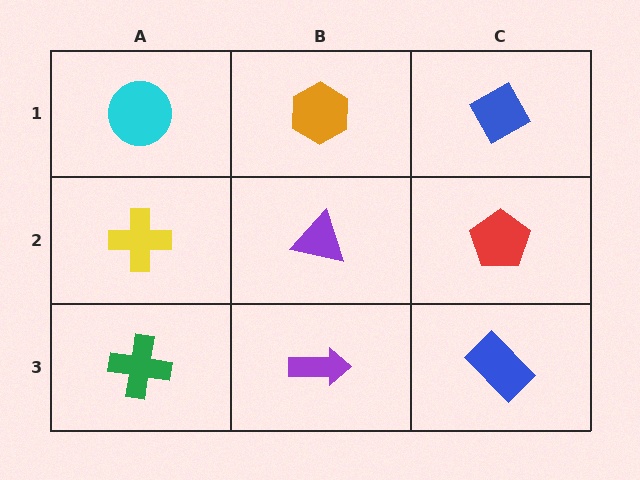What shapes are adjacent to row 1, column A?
A yellow cross (row 2, column A), an orange hexagon (row 1, column B).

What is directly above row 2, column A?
A cyan circle.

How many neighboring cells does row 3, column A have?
2.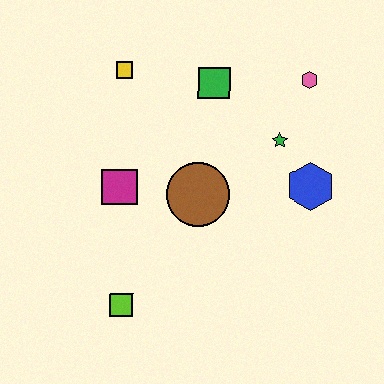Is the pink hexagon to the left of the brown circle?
No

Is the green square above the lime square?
Yes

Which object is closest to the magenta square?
The brown circle is closest to the magenta square.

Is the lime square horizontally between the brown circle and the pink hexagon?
No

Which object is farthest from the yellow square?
The lime square is farthest from the yellow square.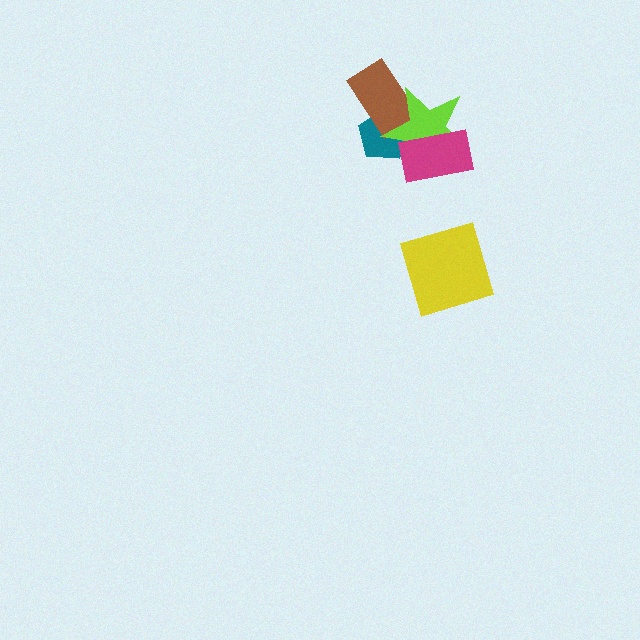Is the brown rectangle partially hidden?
Yes, it is partially covered by another shape.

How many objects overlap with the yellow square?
0 objects overlap with the yellow square.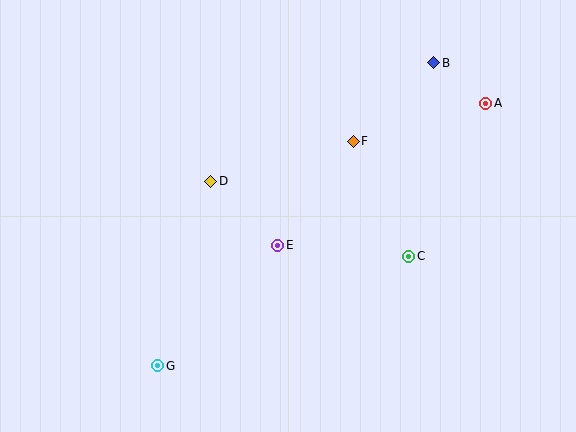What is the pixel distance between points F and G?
The distance between F and G is 298 pixels.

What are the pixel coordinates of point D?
Point D is at (211, 181).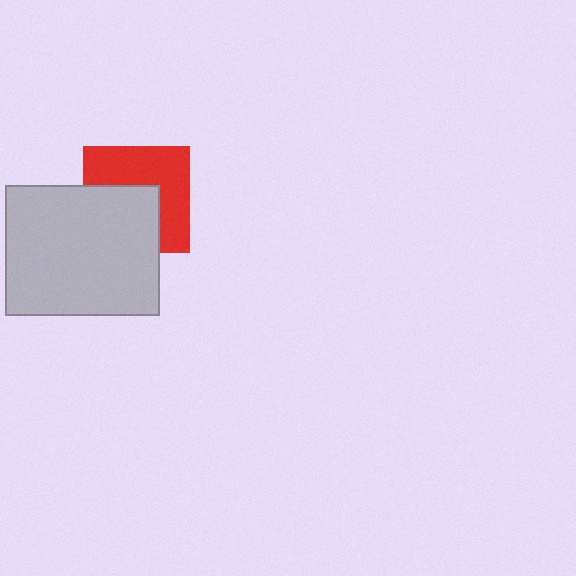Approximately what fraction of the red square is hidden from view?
Roughly 45% of the red square is hidden behind the light gray rectangle.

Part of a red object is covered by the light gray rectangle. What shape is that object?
It is a square.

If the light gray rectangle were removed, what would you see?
You would see the complete red square.